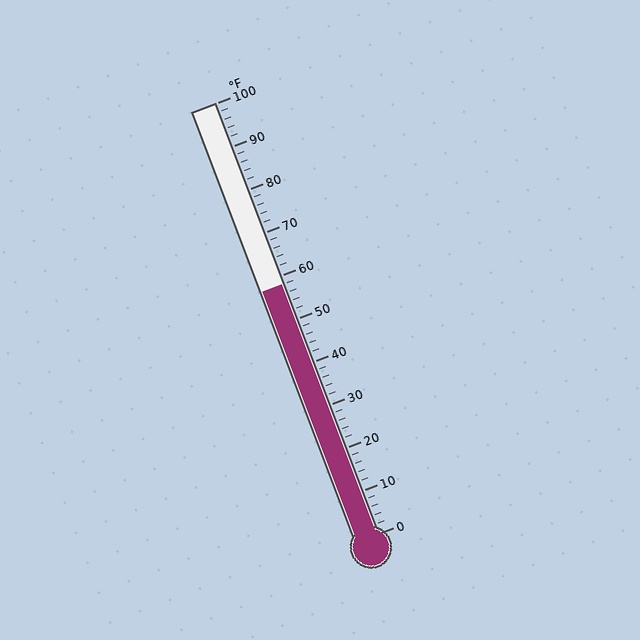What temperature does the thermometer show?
The thermometer shows approximately 58°F.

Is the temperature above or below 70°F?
The temperature is below 70°F.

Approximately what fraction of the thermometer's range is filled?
The thermometer is filled to approximately 60% of its range.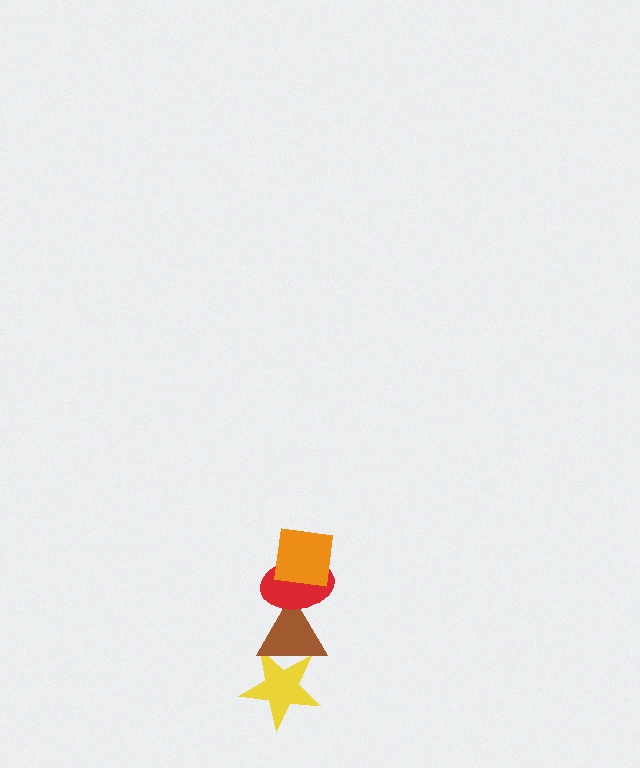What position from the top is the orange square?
The orange square is 1st from the top.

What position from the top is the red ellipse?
The red ellipse is 2nd from the top.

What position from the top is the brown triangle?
The brown triangle is 3rd from the top.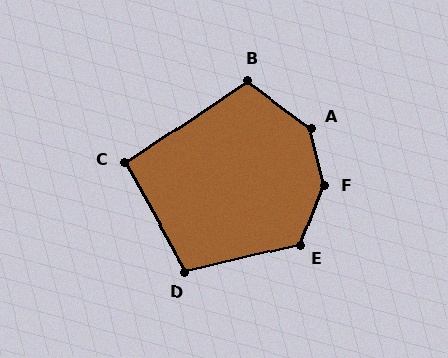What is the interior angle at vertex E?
Approximately 125 degrees (obtuse).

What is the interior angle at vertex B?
Approximately 110 degrees (obtuse).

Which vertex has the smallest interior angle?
C, at approximately 95 degrees.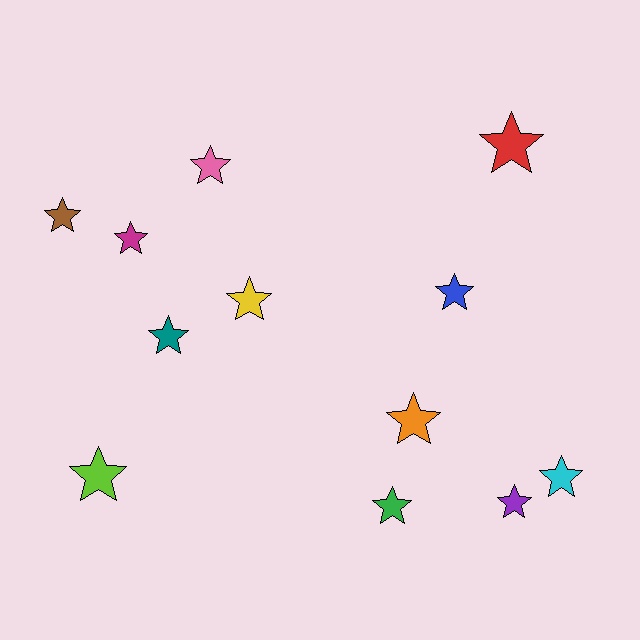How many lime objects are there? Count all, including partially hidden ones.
There is 1 lime object.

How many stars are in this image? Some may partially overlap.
There are 12 stars.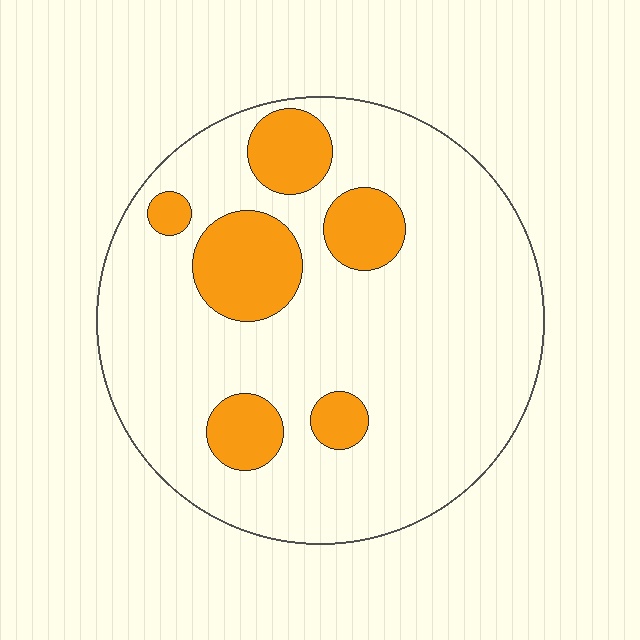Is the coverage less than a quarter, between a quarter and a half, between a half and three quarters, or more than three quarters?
Less than a quarter.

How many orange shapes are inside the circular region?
6.